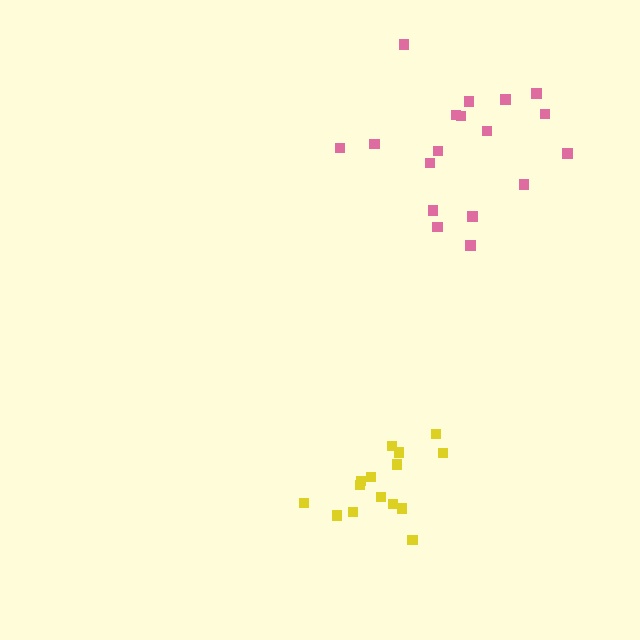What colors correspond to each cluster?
The clusters are colored: pink, yellow.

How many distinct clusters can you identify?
There are 2 distinct clusters.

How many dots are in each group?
Group 1: 18 dots, Group 2: 15 dots (33 total).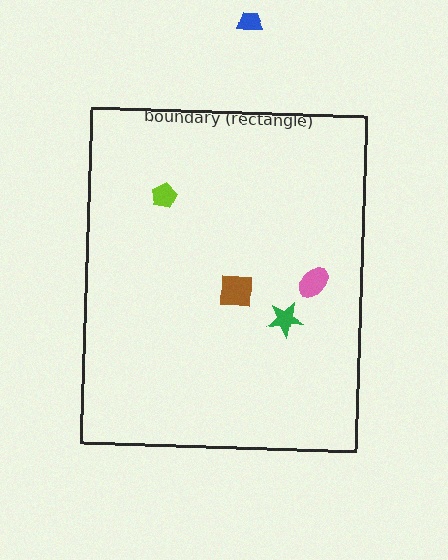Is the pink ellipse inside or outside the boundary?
Inside.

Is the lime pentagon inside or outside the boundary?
Inside.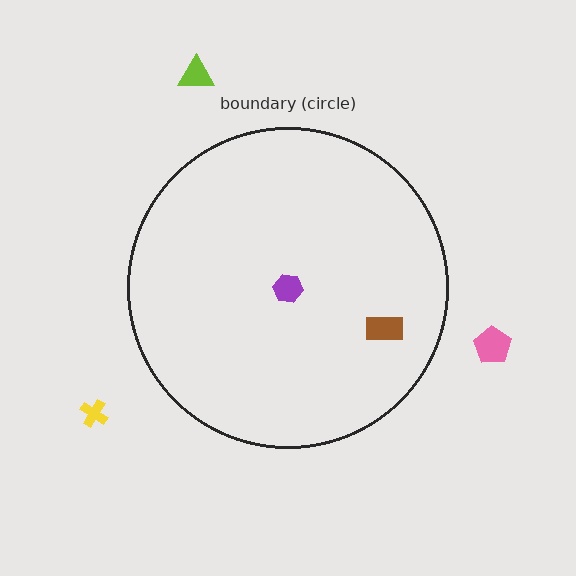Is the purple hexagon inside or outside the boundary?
Inside.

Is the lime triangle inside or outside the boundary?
Outside.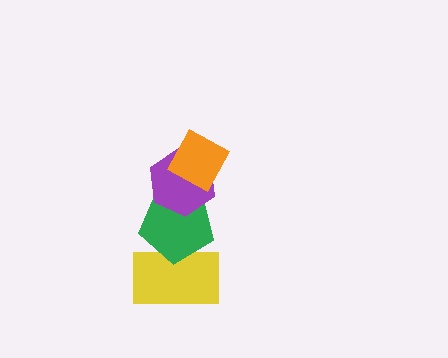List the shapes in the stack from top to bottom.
From top to bottom: the orange diamond, the purple hexagon, the green pentagon, the yellow rectangle.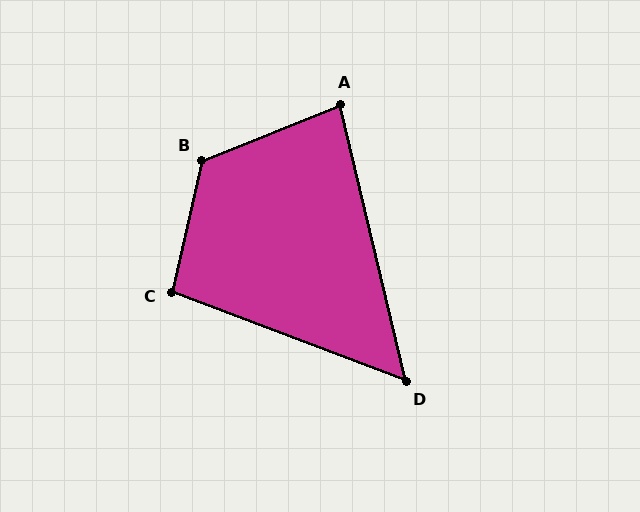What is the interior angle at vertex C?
Approximately 98 degrees (obtuse).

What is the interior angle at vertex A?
Approximately 82 degrees (acute).